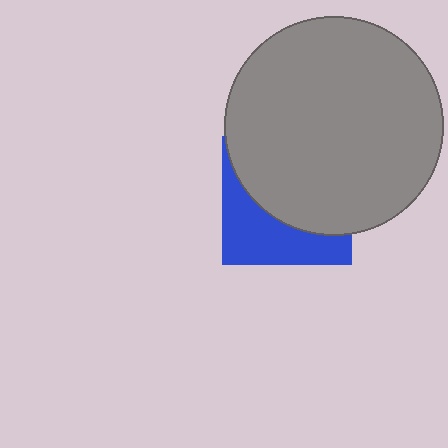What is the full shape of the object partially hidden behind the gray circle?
The partially hidden object is a blue square.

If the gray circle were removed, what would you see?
You would see the complete blue square.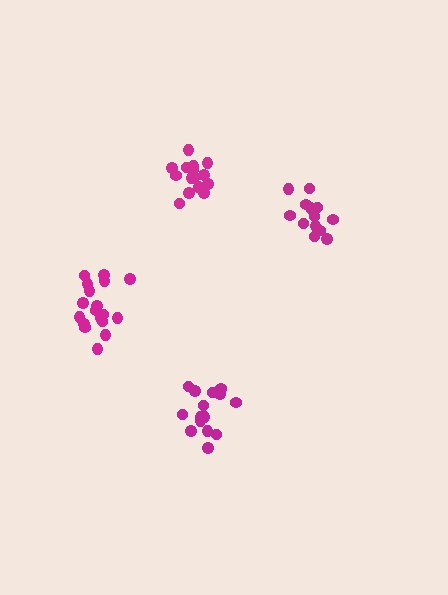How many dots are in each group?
Group 1: 15 dots, Group 2: 18 dots, Group 3: 15 dots, Group 4: 14 dots (62 total).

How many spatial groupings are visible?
There are 4 spatial groupings.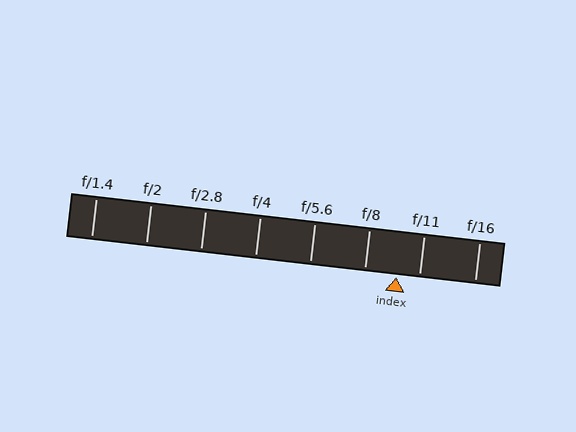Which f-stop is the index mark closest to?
The index mark is closest to f/11.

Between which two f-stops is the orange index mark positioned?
The index mark is between f/8 and f/11.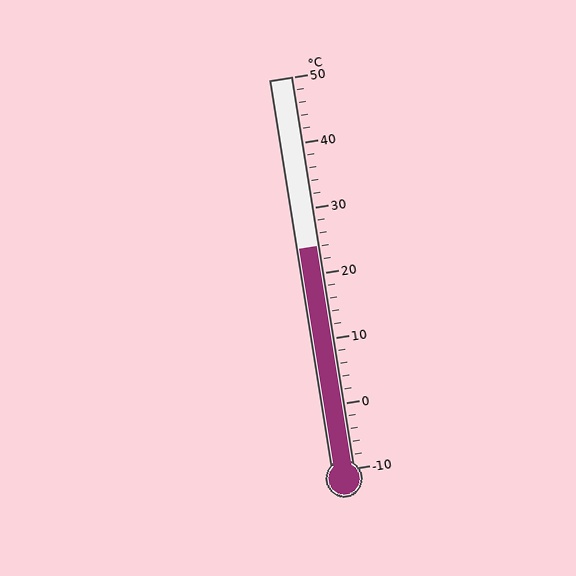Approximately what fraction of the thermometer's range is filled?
The thermometer is filled to approximately 55% of its range.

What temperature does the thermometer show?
The thermometer shows approximately 24°C.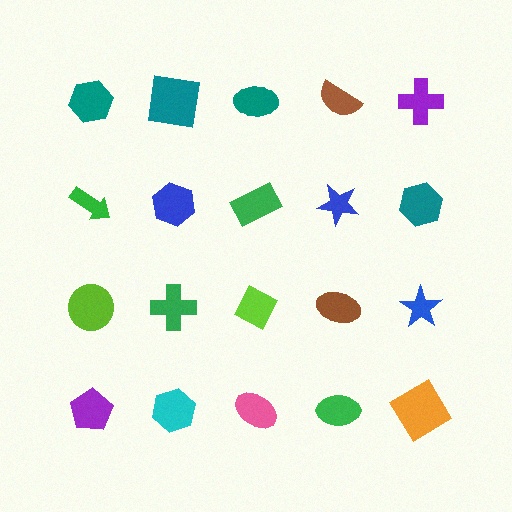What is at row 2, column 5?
A teal hexagon.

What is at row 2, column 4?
A blue star.